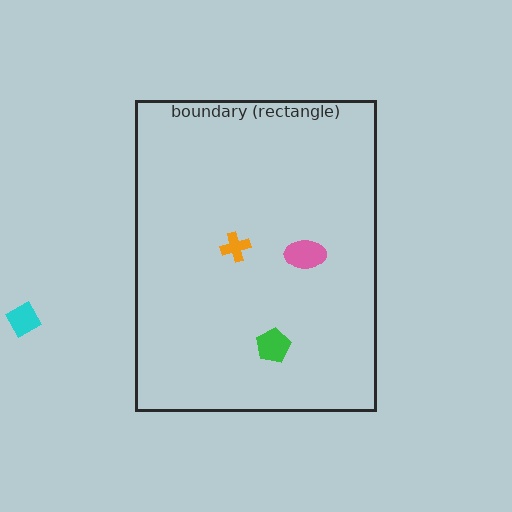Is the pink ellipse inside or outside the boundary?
Inside.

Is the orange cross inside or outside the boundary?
Inside.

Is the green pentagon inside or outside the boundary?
Inside.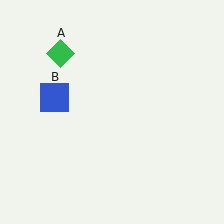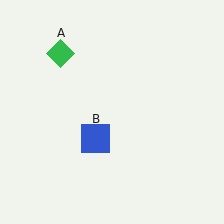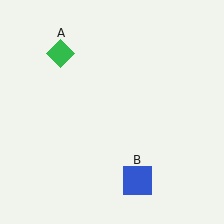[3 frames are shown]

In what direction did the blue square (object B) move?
The blue square (object B) moved down and to the right.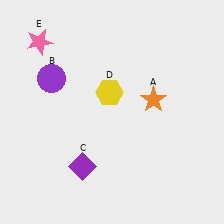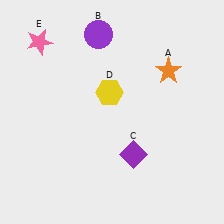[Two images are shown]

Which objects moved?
The objects that moved are: the orange star (A), the purple circle (B), the purple diamond (C).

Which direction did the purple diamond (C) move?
The purple diamond (C) moved right.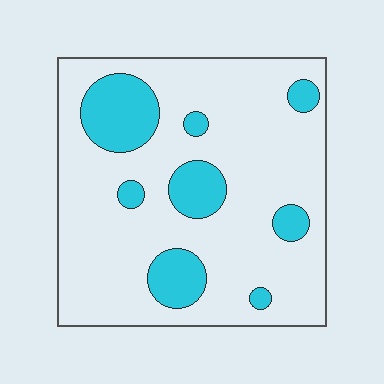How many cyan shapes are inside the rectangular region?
8.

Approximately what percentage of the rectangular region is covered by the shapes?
Approximately 20%.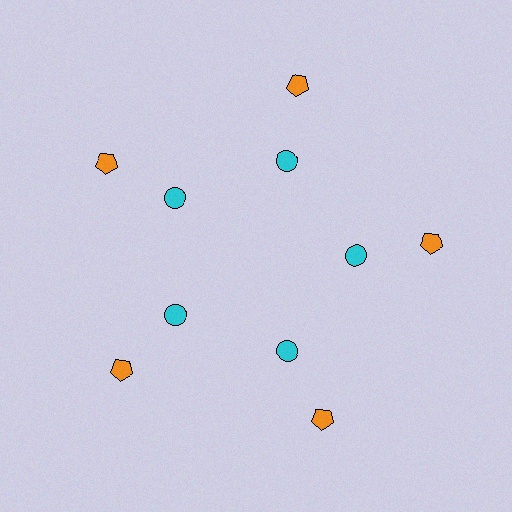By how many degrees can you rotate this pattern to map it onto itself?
The pattern maps onto itself every 72 degrees of rotation.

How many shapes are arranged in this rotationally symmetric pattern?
There are 10 shapes, arranged in 5 groups of 2.